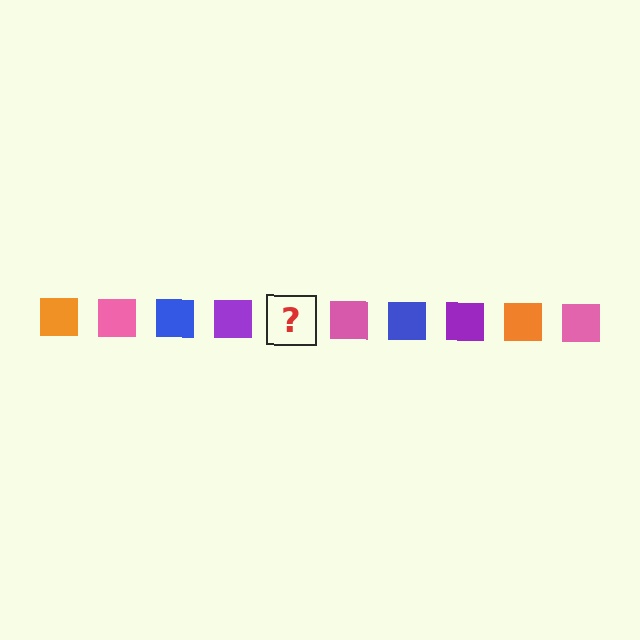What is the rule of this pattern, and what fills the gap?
The rule is that the pattern cycles through orange, pink, blue, purple squares. The gap should be filled with an orange square.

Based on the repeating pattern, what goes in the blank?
The blank should be an orange square.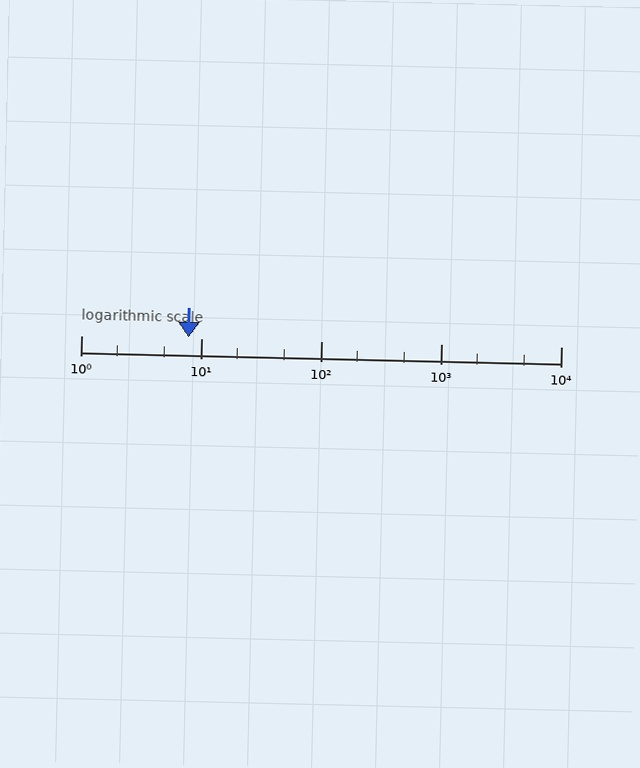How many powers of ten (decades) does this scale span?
The scale spans 4 decades, from 1 to 10000.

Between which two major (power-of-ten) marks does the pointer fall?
The pointer is between 1 and 10.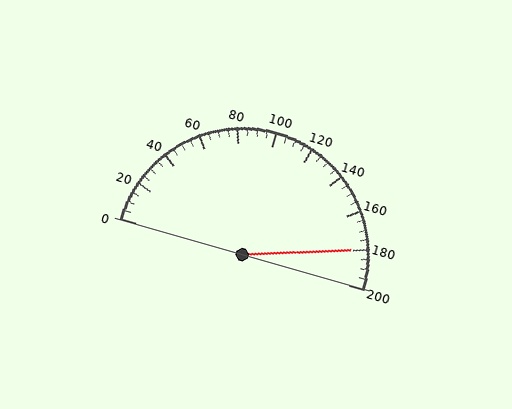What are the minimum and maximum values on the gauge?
The gauge ranges from 0 to 200.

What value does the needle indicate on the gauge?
The needle indicates approximately 180.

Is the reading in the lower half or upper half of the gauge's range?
The reading is in the upper half of the range (0 to 200).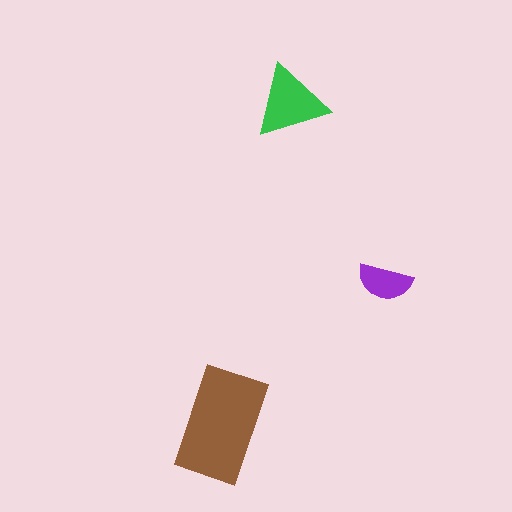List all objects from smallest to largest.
The purple semicircle, the green triangle, the brown rectangle.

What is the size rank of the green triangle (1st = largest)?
2nd.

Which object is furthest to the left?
The brown rectangle is leftmost.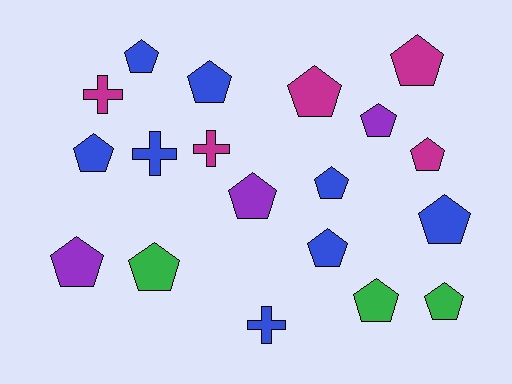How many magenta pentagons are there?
There are 3 magenta pentagons.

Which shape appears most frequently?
Pentagon, with 15 objects.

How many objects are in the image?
There are 19 objects.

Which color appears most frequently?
Blue, with 8 objects.